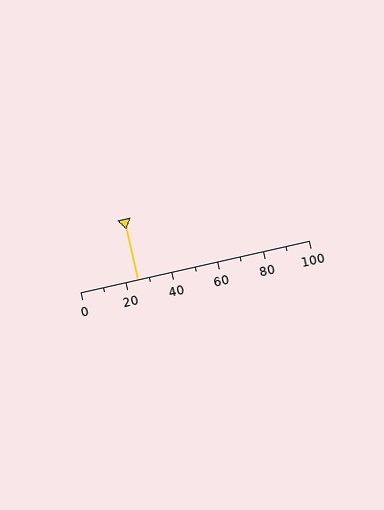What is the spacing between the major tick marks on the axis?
The major ticks are spaced 20 apart.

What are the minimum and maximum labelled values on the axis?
The axis runs from 0 to 100.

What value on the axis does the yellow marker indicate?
The marker indicates approximately 25.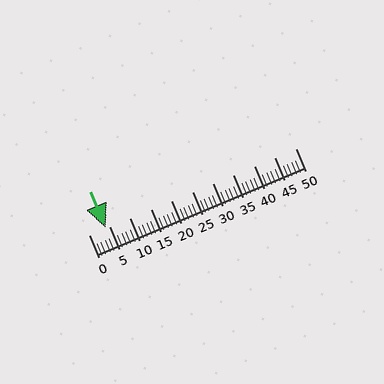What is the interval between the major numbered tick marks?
The major tick marks are spaced 5 units apart.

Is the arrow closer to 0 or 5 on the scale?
The arrow is closer to 5.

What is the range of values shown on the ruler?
The ruler shows values from 0 to 50.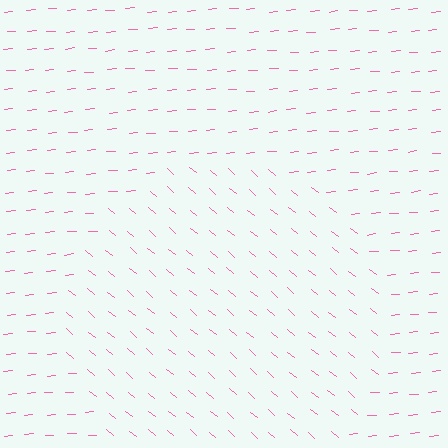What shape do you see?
I see a circle.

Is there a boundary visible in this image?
Yes, there is a texture boundary formed by a change in line orientation.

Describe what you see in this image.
The image is filled with small pink line segments. A circle region in the image has lines oriented differently from the surrounding lines, creating a visible texture boundary.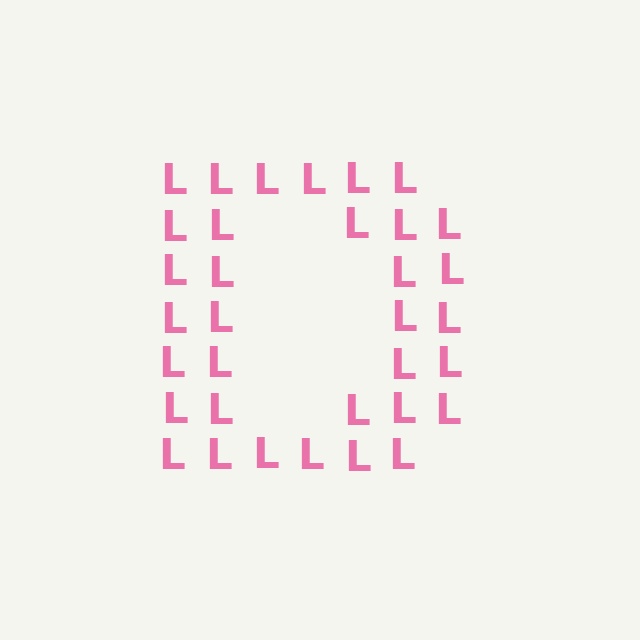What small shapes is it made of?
It is made of small letter L's.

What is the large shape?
The large shape is the letter D.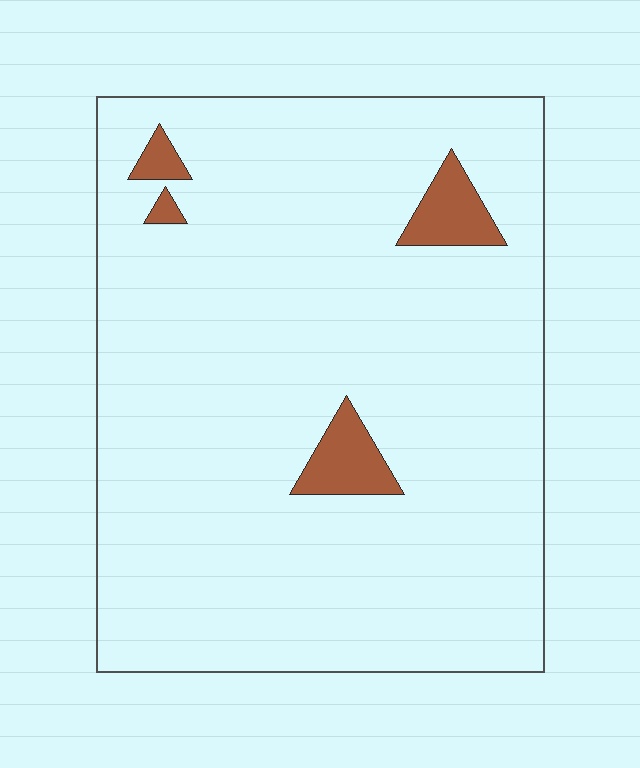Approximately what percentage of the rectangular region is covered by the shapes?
Approximately 5%.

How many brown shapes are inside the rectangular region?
4.